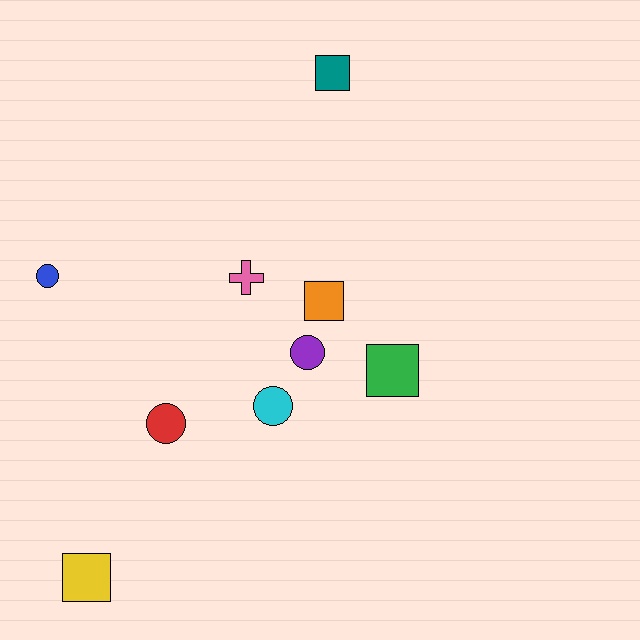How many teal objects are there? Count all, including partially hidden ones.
There is 1 teal object.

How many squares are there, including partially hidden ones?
There are 4 squares.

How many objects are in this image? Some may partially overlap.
There are 9 objects.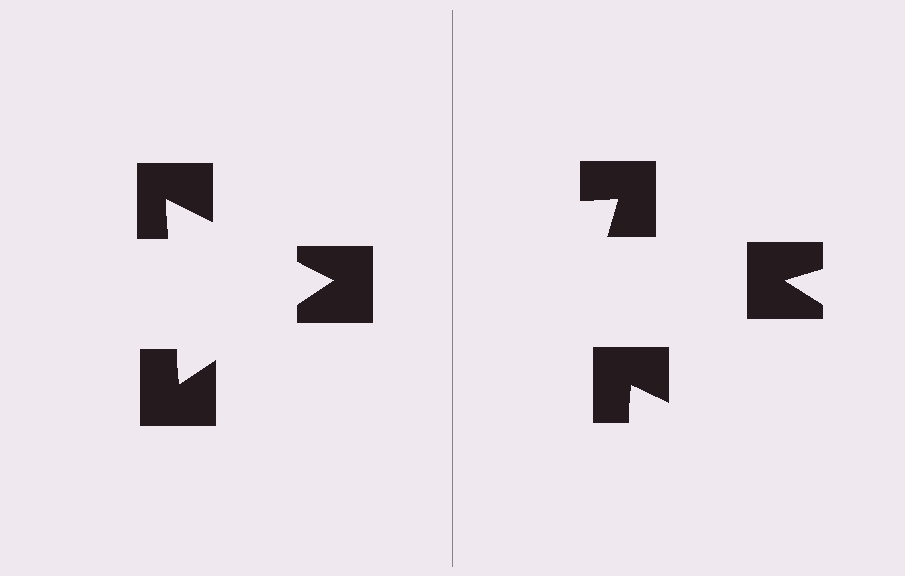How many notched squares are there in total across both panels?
6 — 3 on each side.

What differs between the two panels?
The notched squares are positioned identically on both sides; only the wedge orientations differ. On the left they align to a triangle; on the right they are misaligned.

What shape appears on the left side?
An illusory triangle.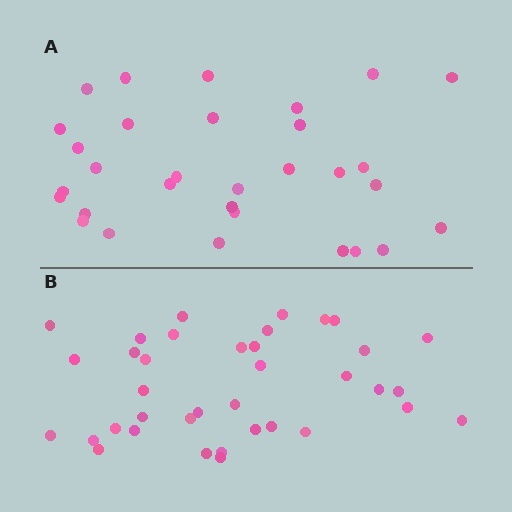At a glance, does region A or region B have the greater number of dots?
Region B (the bottom region) has more dots.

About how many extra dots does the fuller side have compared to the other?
Region B has about 6 more dots than region A.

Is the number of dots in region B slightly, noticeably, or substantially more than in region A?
Region B has only slightly more — the two regions are fairly close. The ratio is roughly 1.2 to 1.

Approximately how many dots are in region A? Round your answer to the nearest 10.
About 30 dots. (The exact count is 31, which rounds to 30.)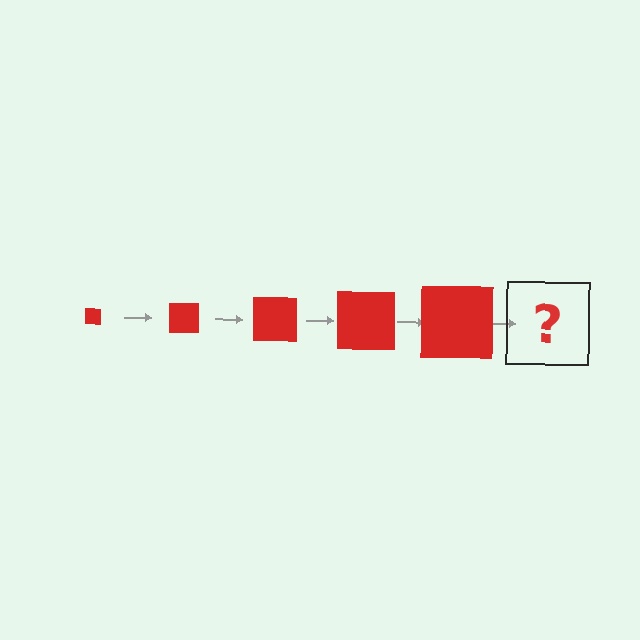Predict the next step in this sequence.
The next step is a red square, larger than the previous one.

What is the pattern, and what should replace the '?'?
The pattern is that the square gets progressively larger each step. The '?' should be a red square, larger than the previous one.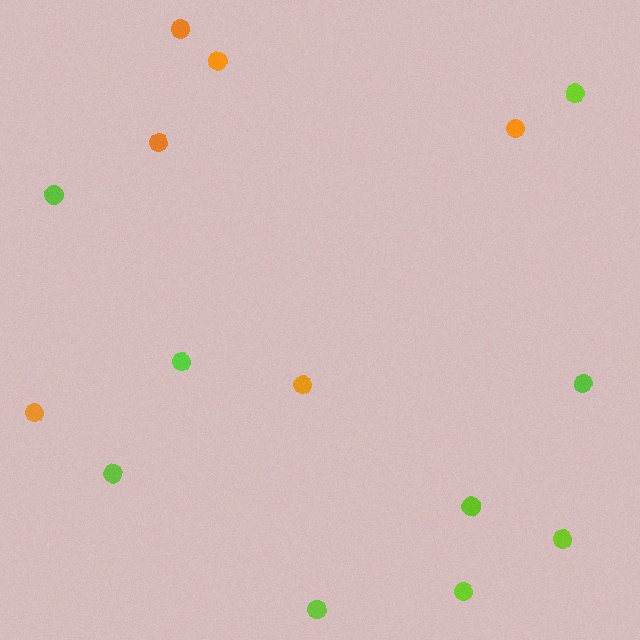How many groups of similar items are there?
There are 2 groups: one group of orange circles (6) and one group of lime circles (9).